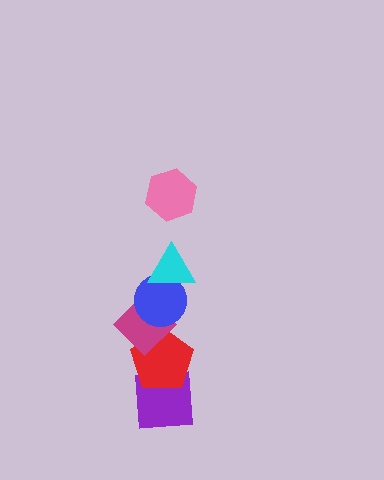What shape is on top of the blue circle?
The cyan triangle is on top of the blue circle.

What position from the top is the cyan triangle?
The cyan triangle is 2nd from the top.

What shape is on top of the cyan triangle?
The pink hexagon is on top of the cyan triangle.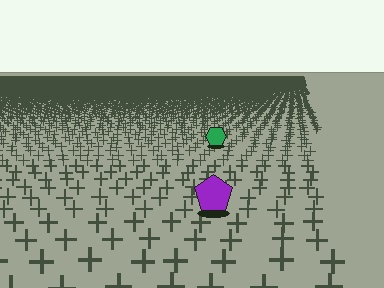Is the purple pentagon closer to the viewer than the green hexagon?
Yes. The purple pentagon is closer — you can tell from the texture gradient: the ground texture is coarser near it.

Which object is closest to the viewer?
The purple pentagon is closest. The texture marks near it are larger and more spread out.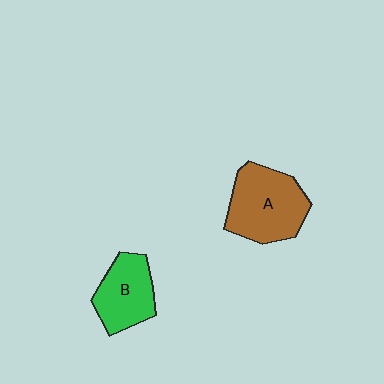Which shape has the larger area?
Shape A (brown).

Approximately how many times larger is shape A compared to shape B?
Approximately 1.4 times.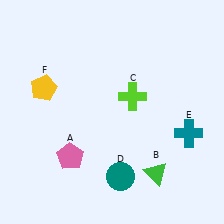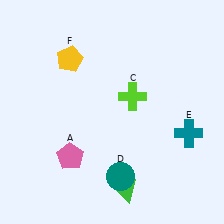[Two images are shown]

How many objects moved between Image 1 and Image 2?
2 objects moved between the two images.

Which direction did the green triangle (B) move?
The green triangle (B) moved left.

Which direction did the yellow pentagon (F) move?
The yellow pentagon (F) moved up.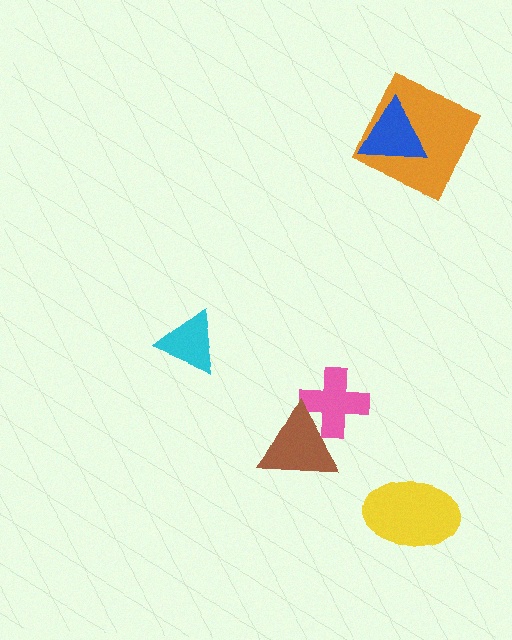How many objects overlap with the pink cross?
1 object overlaps with the pink cross.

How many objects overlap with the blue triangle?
1 object overlaps with the blue triangle.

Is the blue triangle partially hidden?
No, no other shape covers it.